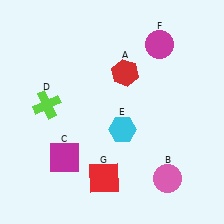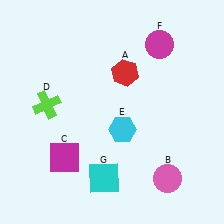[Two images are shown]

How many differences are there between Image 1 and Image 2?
There is 1 difference between the two images.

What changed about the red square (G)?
In Image 1, G is red. In Image 2, it changed to cyan.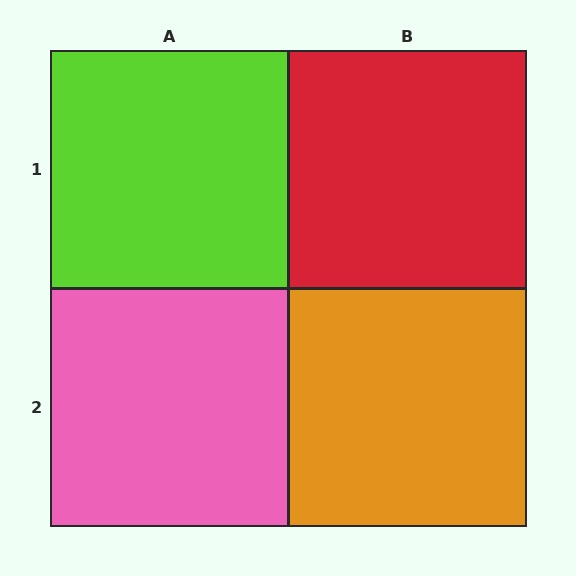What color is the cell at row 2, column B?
Orange.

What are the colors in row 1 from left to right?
Lime, red.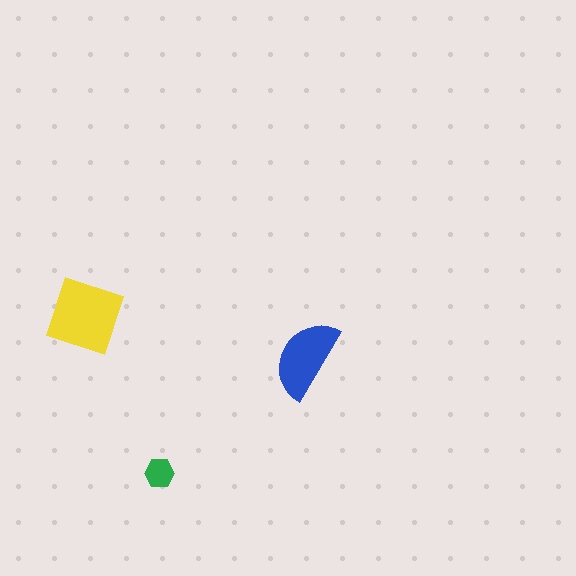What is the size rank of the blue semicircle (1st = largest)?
2nd.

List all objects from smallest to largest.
The green hexagon, the blue semicircle, the yellow diamond.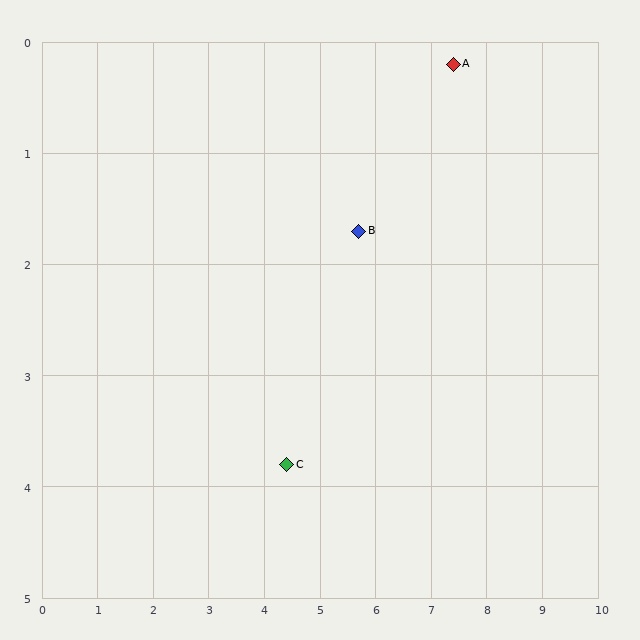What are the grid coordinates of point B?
Point B is at approximately (5.7, 1.7).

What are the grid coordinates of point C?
Point C is at approximately (4.4, 3.8).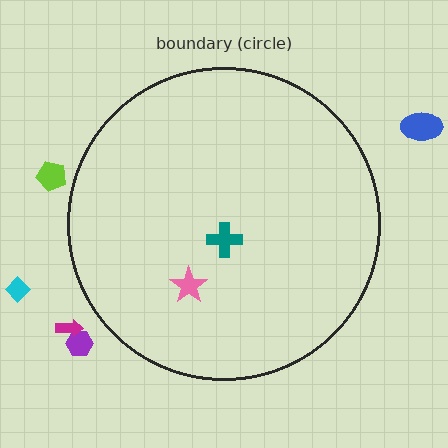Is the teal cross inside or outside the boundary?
Inside.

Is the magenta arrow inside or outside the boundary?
Outside.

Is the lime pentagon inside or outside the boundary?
Outside.